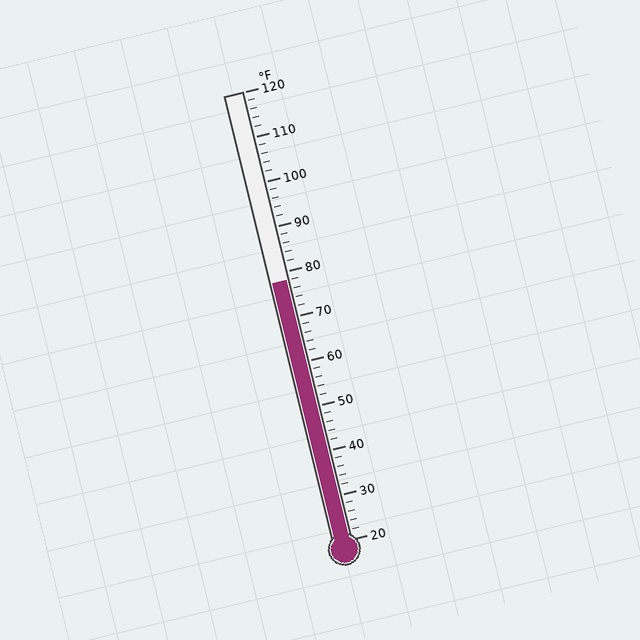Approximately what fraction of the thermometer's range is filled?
The thermometer is filled to approximately 60% of its range.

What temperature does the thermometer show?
The thermometer shows approximately 78°F.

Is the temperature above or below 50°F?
The temperature is above 50°F.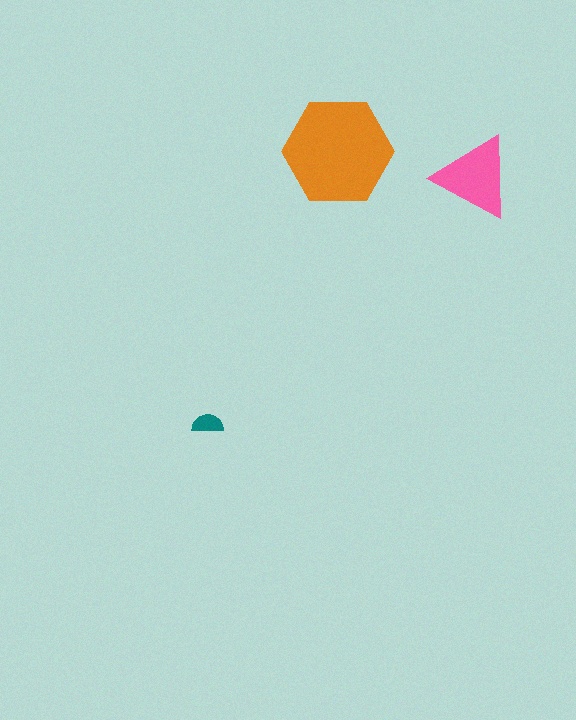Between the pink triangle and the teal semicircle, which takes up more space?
The pink triangle.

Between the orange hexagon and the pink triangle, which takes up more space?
The orange hexagon.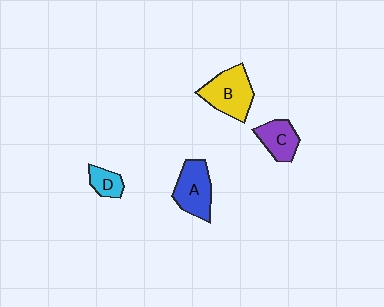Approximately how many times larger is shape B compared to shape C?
Approximately 1.5 times.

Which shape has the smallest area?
Shape D (cyan).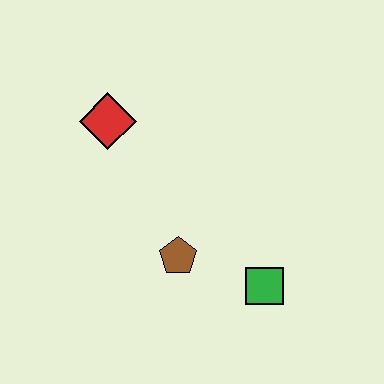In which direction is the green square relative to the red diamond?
The green square is below the red diamond.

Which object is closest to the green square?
The brown pentagon is closest to the green square.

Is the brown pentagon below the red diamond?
Yes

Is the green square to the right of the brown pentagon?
Yes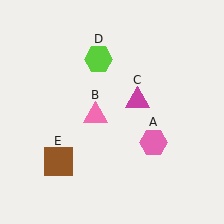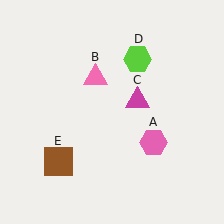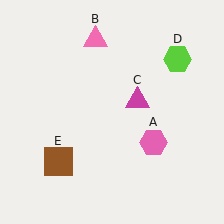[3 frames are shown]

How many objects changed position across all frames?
2 objects changed position: pink triangle (object B), lime hexagon (object D).